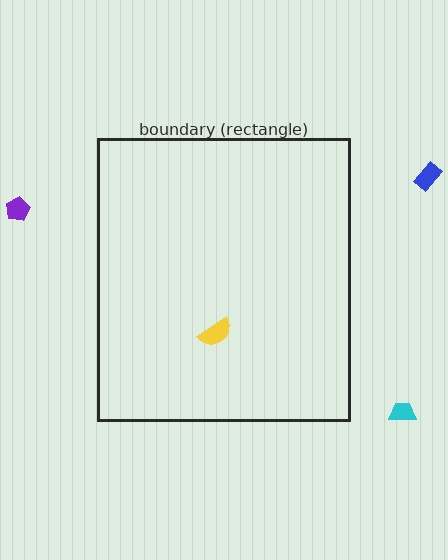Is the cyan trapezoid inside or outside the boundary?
Outside.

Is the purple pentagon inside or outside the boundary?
Outside.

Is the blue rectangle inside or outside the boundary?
Outside.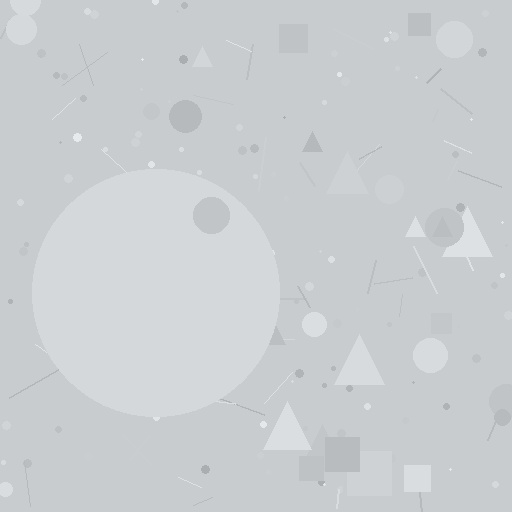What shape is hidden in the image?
A circle is hidden in the image.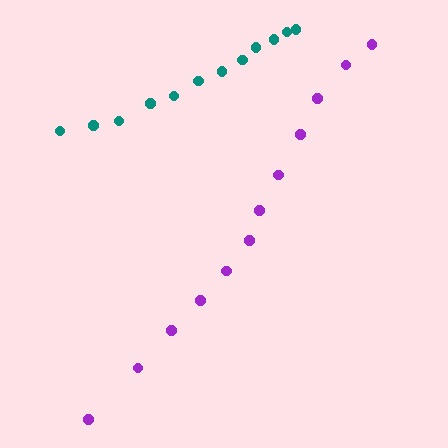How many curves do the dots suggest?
There are 2 distinct paths.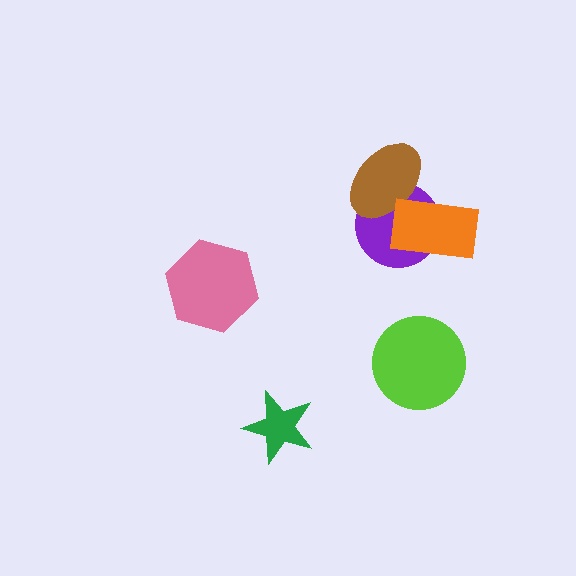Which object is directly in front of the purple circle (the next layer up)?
The brown ellipse is directly in front of the purple circle.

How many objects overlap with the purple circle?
2 objects overlap with the purple circle.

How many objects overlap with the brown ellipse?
2 objects overlap with the brown ellipse.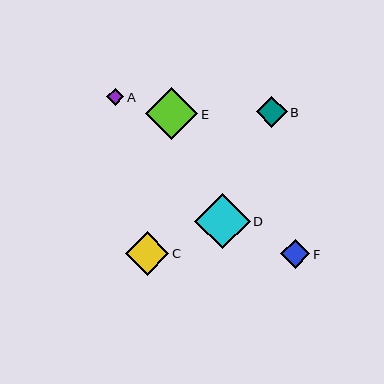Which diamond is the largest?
Diamond D is the largest with a size of approximately 55 pixels.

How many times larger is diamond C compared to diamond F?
Diamond C is approximately 1.5 times the size of diamond F.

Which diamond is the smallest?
Diamond A is the smallest with a size of approximately 18 pixels.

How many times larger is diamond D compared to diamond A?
Diamond D is approximately 3.1 times the size of diamond A.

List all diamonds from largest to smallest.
From largest to smallest: D, E, C, B, F, A.